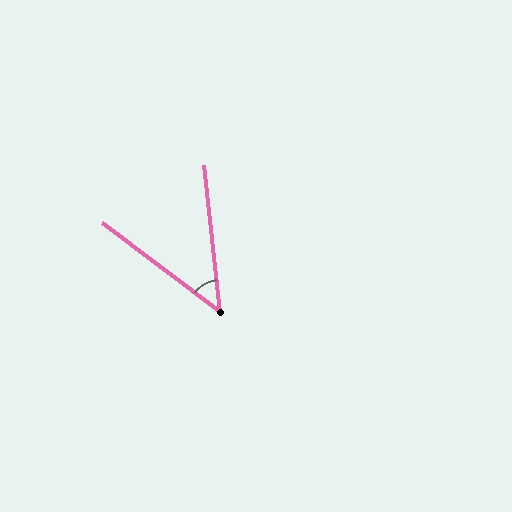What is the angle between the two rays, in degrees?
Approximately 47 degrees.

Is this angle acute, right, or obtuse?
It is acute.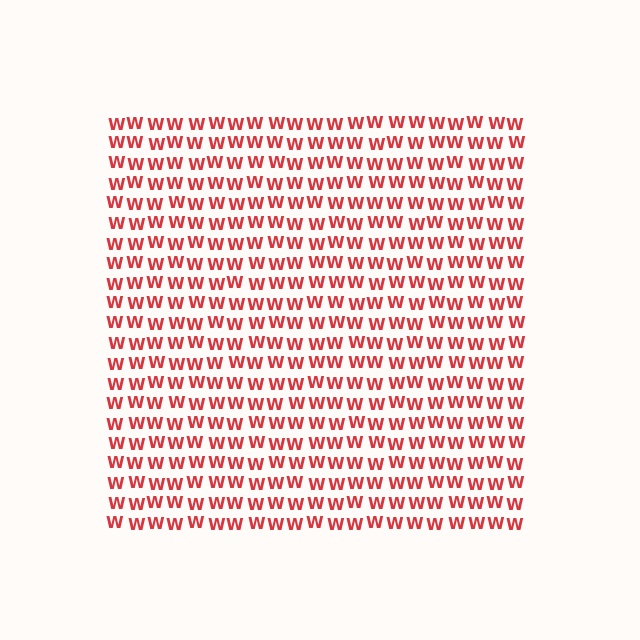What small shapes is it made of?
It is made of small letter W's.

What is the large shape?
The large shape is a square.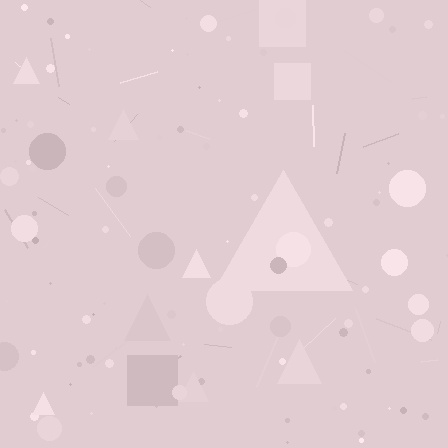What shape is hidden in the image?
A triangle is hidden in the image.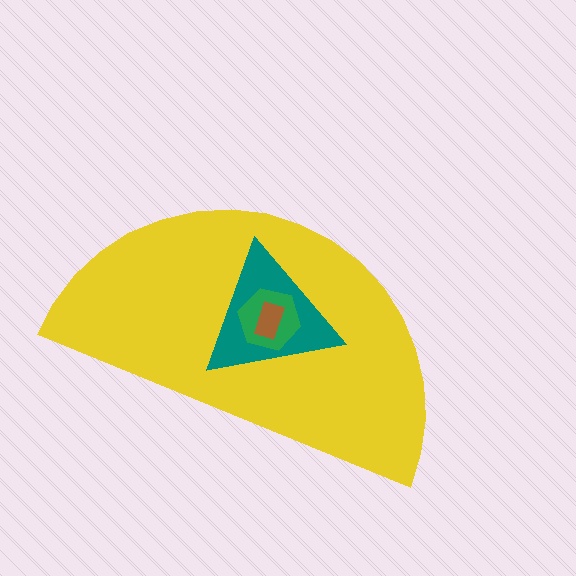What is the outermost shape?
The yellow semicircle.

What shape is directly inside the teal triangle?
The green hexagon.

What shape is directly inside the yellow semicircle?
The teal triangle.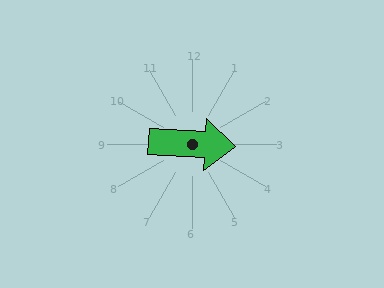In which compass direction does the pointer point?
East.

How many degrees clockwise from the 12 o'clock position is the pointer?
Approximately 93 degrees.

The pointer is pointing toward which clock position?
Roughly 3 o'clock.